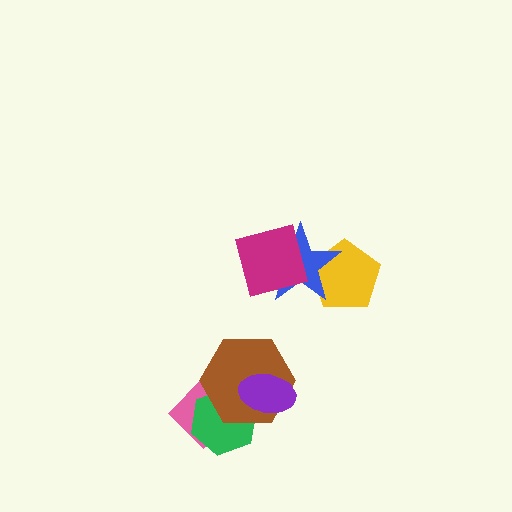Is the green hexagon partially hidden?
Yes, it is partially covered by another shape.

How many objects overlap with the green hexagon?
3 objects overlap with the green hexagon.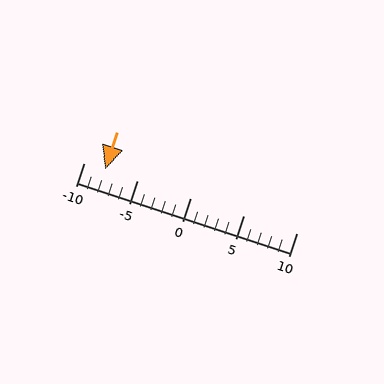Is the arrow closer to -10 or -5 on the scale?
The arrow is closer to -10.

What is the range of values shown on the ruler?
The ruler shows values from -10 to 10.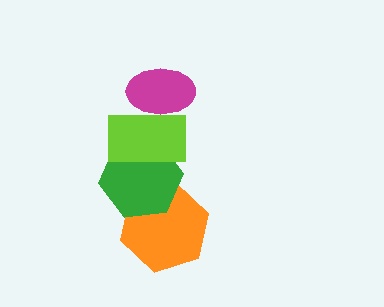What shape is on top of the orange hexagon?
The green hexagon is on top of the orange hexagon.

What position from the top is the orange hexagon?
The orange hexagon is 4th from the top.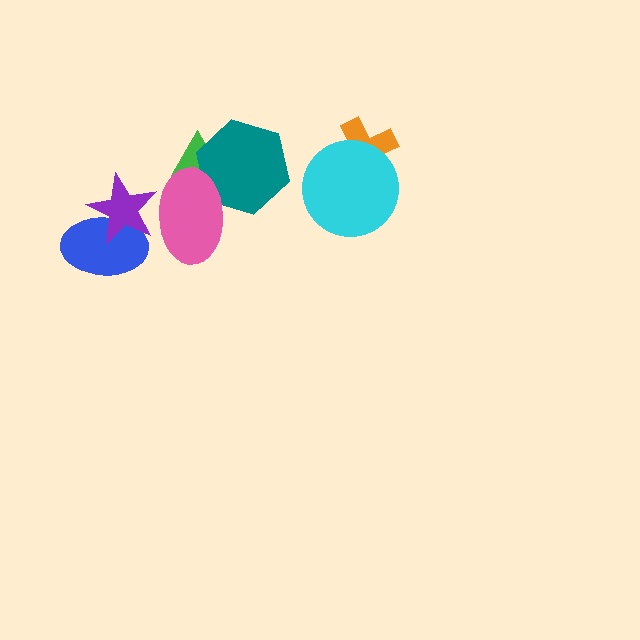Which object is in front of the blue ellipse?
The purple star is in front of the blue ellipse.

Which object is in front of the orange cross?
The cyan circle is in front of the orange cross.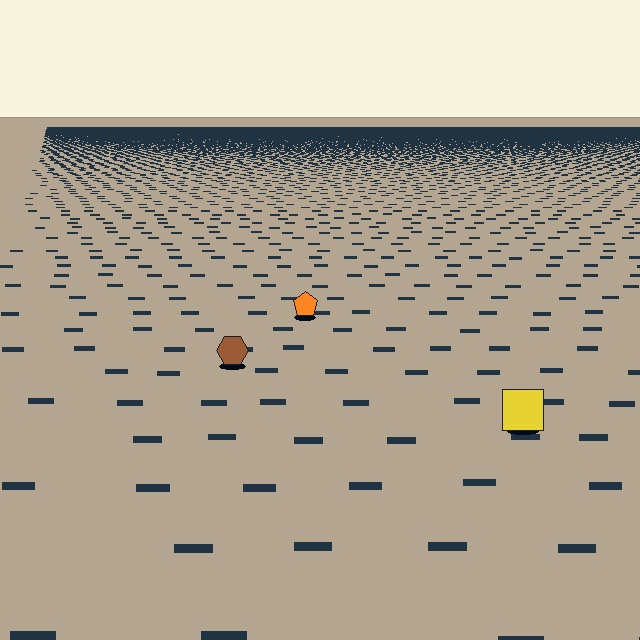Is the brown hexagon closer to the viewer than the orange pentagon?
Yes. The brown hexagon is closer — you can tell from the texture gradient: the ground texture is coarser near it.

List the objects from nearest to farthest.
From nearest to farthest: the yellow square, the brown hexagon, the orange pentagon.